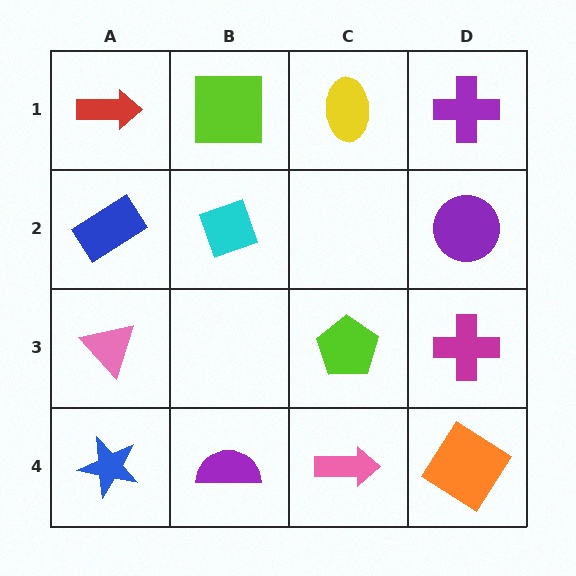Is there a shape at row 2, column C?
No, that cell is empty.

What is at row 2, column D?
A purple circle.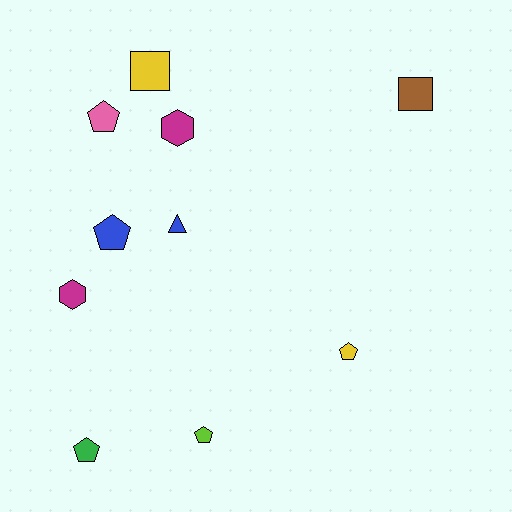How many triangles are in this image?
There is 1 triangle.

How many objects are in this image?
There are 10 objects.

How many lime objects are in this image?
There is 1 lime object.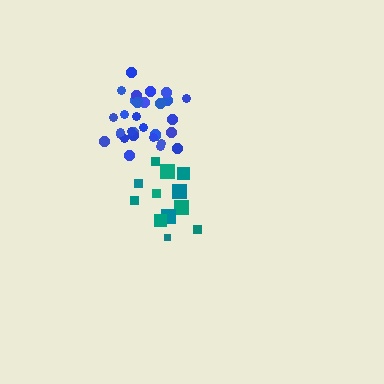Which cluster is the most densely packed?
Blue.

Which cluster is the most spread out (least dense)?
Teal.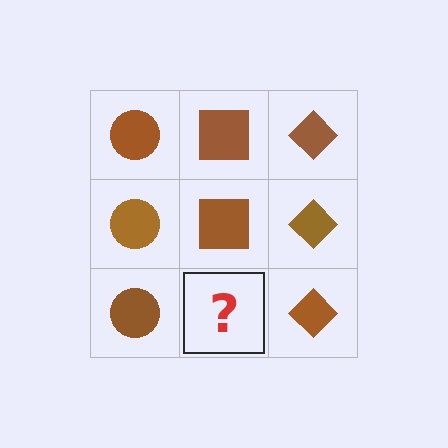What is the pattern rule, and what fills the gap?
The rule is that each column has a consistent shape. The gap should be filled with a brown square.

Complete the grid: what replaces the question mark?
The question mark should be replaced with a brown square.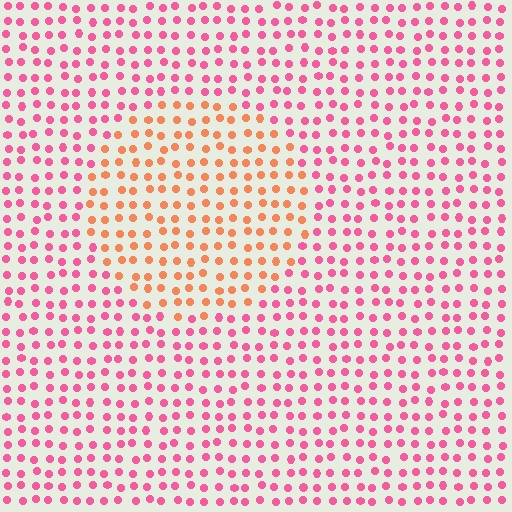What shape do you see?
I see a circle.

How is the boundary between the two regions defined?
The boundary is defined purely by a slight shift in hue (about 43 degrees). Spacing, size, and orientation are identical on both sides.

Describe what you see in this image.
The image is filled with small pink elements in a uniform arrangement. A circle-shaped region is visible where the elements are tinted to a slightly different hue, forming a subtle color boundary.